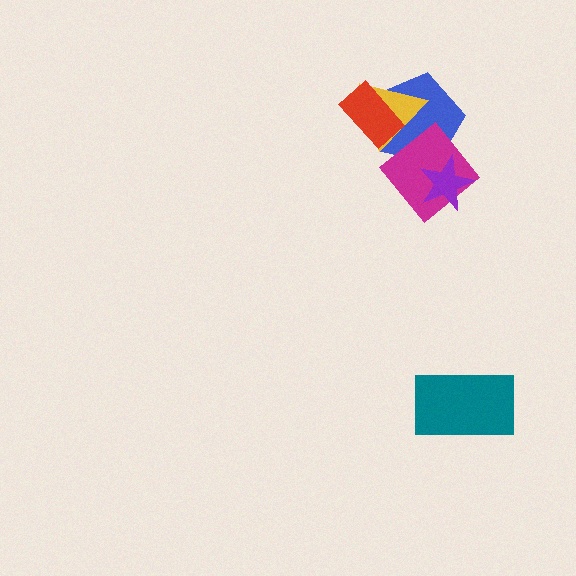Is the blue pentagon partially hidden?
Yes, it is partially covered by another shape.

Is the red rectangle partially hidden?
No, no other shape covers it.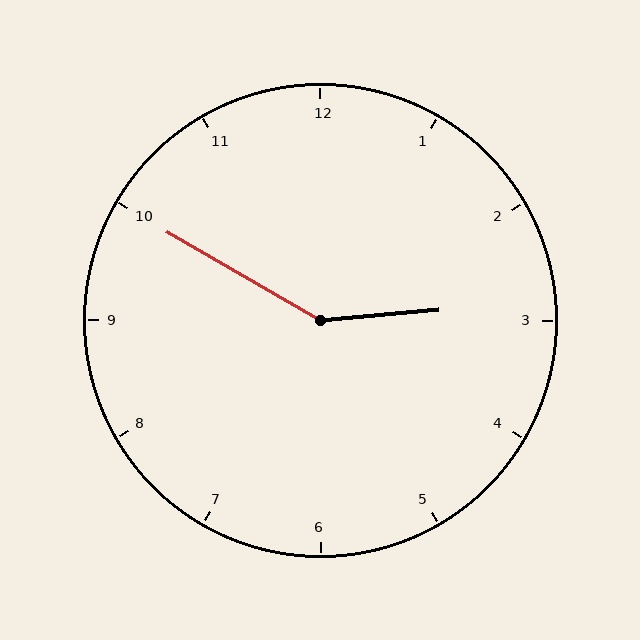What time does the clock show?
2:50.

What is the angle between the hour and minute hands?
Approximately 145 degrees.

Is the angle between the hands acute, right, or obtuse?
It is obtuse.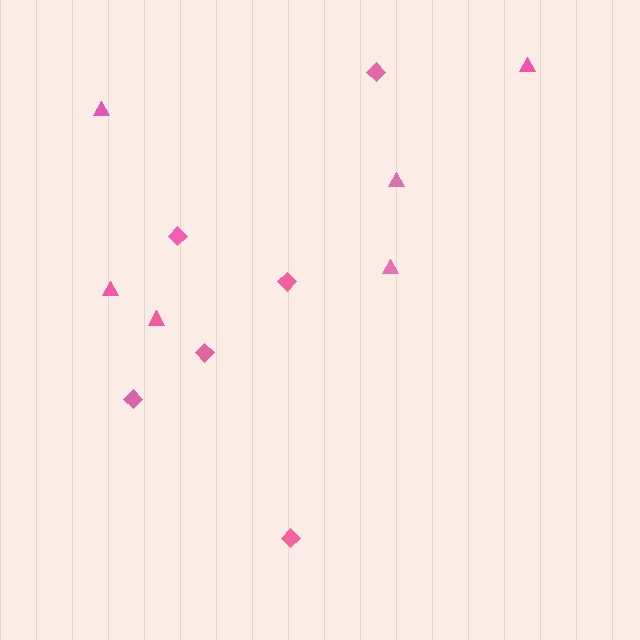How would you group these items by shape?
There are 2 groups: one group of diamonds (6) and one group of triangles (6).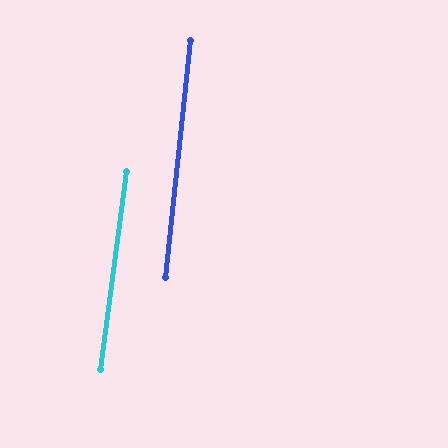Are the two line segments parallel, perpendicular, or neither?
Parallel — their directions differ by only 1.3°.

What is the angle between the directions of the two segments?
Approximately 1 degree.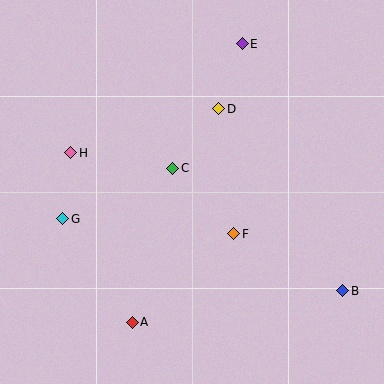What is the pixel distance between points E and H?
The distance between E and H is 203 pixels.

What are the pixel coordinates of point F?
Point F is at (234, 234).